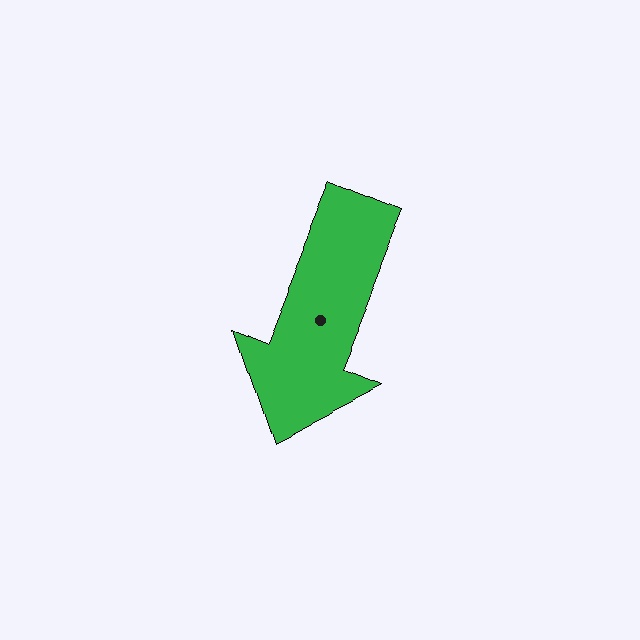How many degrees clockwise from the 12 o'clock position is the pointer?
Approximately 202 degrees.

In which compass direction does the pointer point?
South.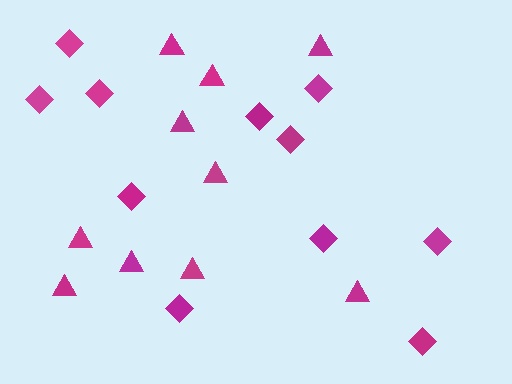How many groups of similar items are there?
There are 2 groups: one group of diamonds (11) and one group of triangles (10).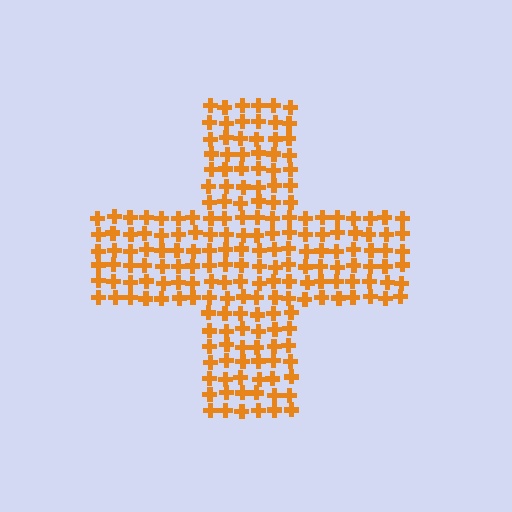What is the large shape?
The large shape is a cross.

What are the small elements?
The small elements are crosses.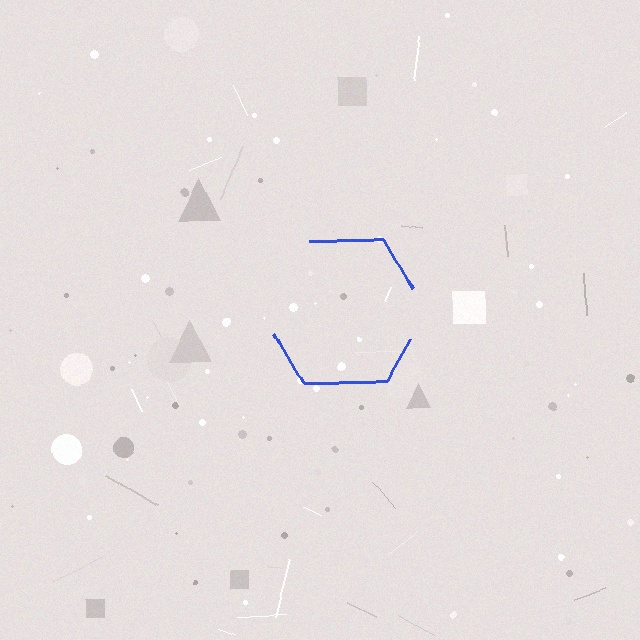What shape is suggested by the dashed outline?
The dashed outline suggests a hexagon.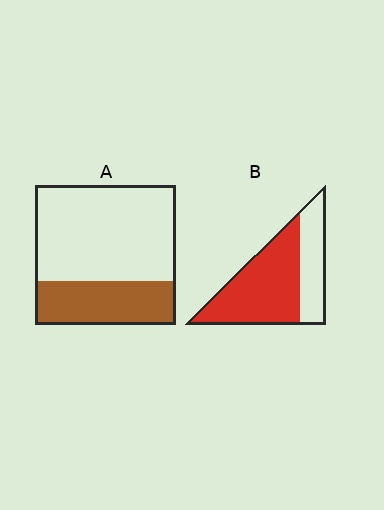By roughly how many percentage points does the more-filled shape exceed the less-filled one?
By roughly 35 percentage points (B over A).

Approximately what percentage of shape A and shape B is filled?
A is approximately 30% and B is approximately 65%.